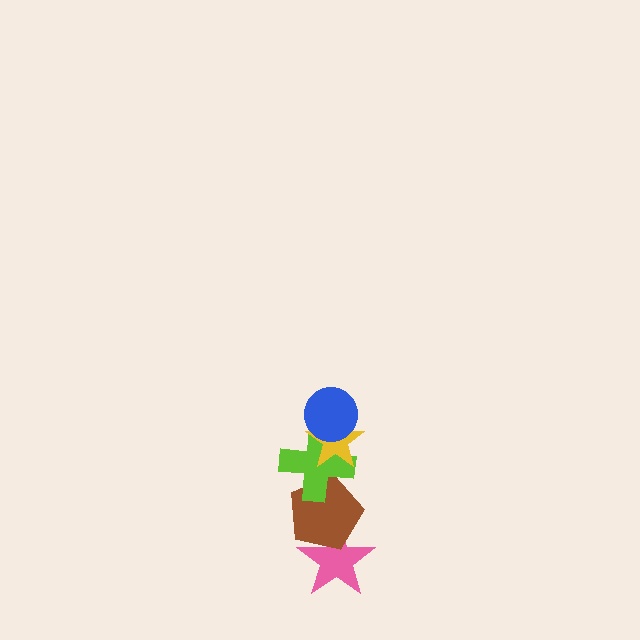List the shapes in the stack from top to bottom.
From top to bottom: the blue circle, the yellow star, the lime cross, the brown pentagon, the pink star.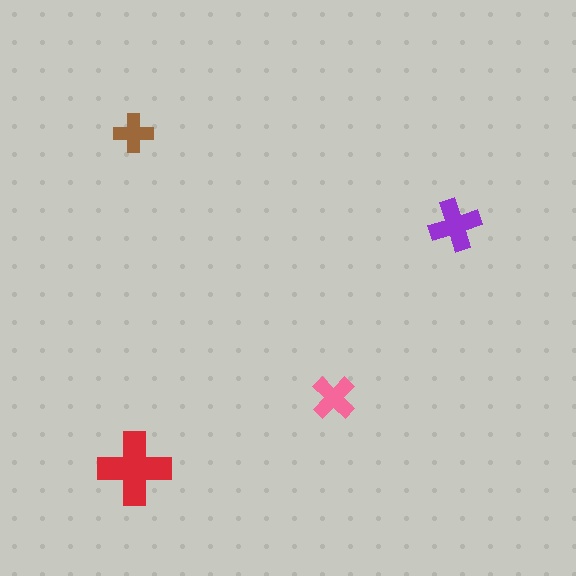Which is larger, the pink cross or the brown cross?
The pink one.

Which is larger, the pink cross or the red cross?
The red one.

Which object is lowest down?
The red cross is bottommost.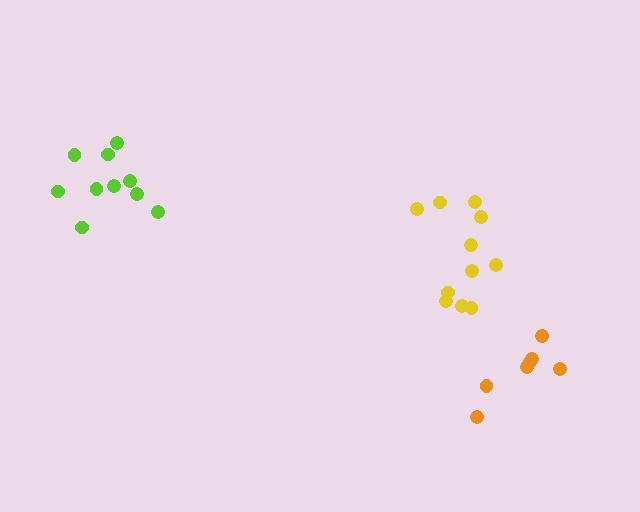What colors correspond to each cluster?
The clusters are colored: yellow, orange, lime.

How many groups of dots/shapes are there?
There are 3 groups.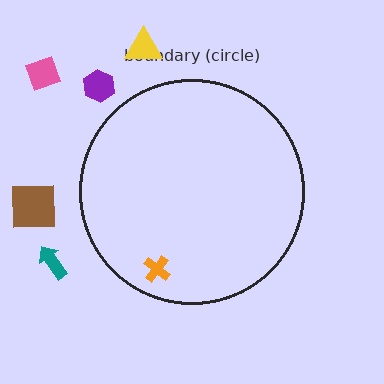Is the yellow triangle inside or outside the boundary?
Outside.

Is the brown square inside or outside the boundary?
Outside.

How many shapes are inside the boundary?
1 inside, 5 outside.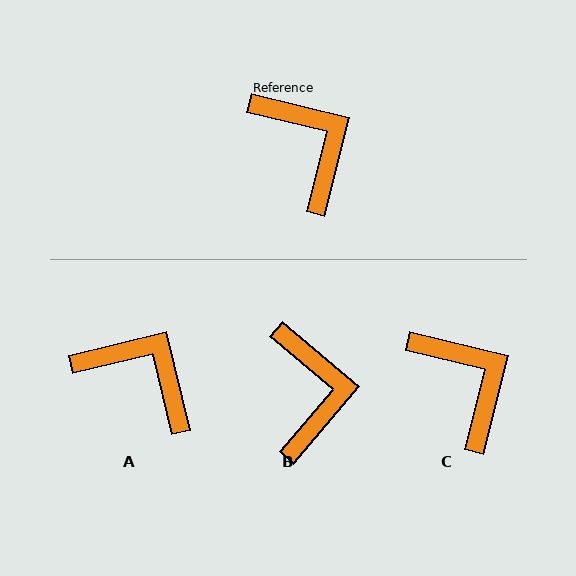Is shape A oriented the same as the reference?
No, it is off by about 27 degrees.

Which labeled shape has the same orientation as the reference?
C.